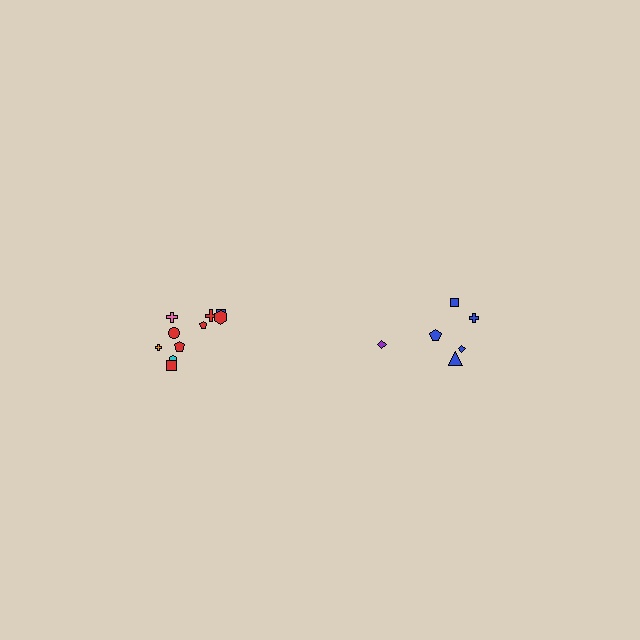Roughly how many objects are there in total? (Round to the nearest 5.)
Roughly 15 objects in total.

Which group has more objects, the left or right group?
The left group.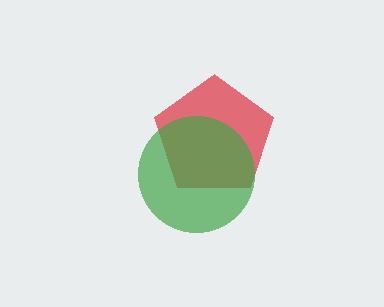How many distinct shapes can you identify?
There are 2 distinct shapes: a red pentagon, a green circle.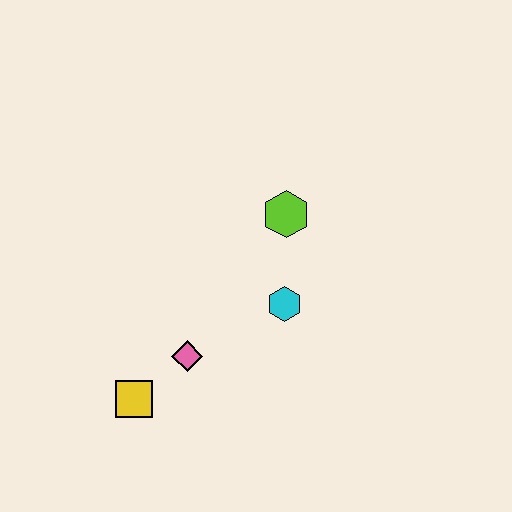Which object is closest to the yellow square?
The pink diamond is closest to the yellow square.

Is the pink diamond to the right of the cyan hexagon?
No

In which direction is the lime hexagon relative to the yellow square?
The lime hexagon is above the yellow square.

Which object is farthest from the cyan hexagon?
The yellow square is farthest from the cyan hexagon.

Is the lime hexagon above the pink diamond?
Yes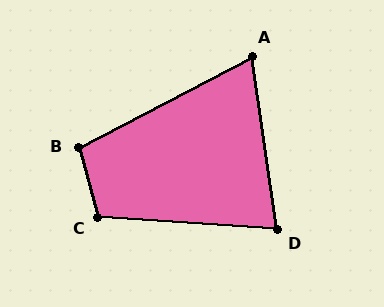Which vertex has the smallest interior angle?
A, at approximately 71 degrees.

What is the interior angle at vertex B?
Approximately 102 degrees (obtuse).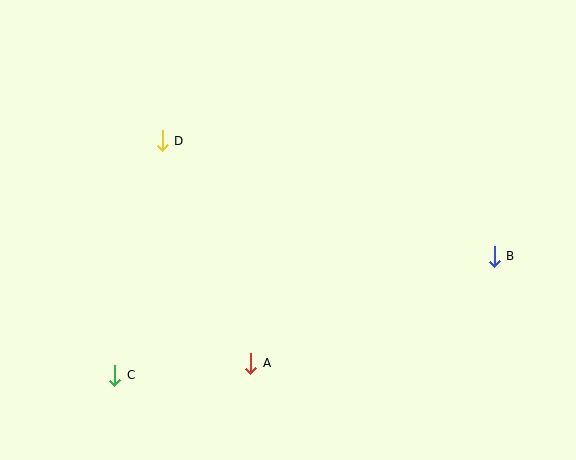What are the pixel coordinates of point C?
Point C is at (115, 375).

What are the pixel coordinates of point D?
Point D is at (162, 141).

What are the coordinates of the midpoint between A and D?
The midpoint between A and D is at (206, 252).